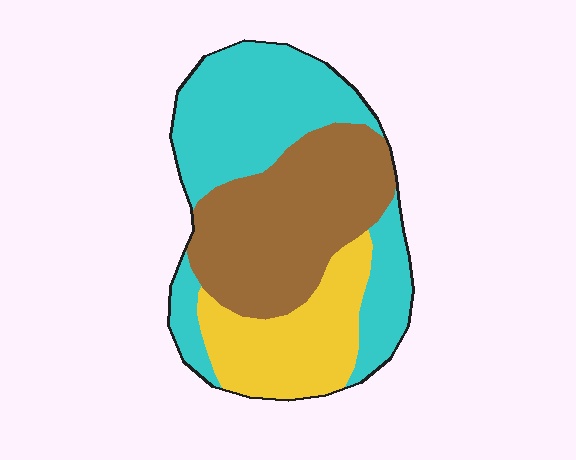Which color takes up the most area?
Cyan, at roughly 40%.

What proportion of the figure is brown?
Brown takes up between a third and a half of the figure.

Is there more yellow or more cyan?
Cyan.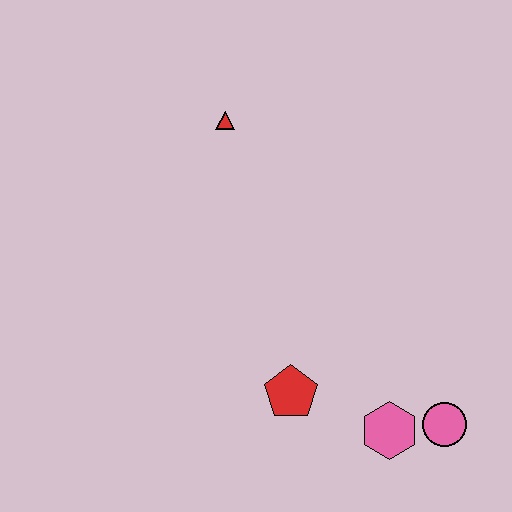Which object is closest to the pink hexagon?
The pink circle is closest to the pink hexagon.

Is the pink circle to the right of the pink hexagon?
Yes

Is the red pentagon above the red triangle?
No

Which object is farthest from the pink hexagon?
The red triangle is farthest from the pink hexagon.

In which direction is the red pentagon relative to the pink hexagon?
The red pentagon is to the left of the pink hexagon.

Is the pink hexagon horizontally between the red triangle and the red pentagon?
No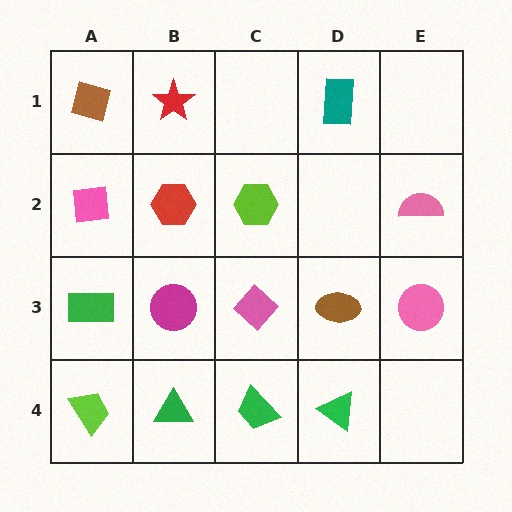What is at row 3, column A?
A green rectangle.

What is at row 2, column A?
A pink square.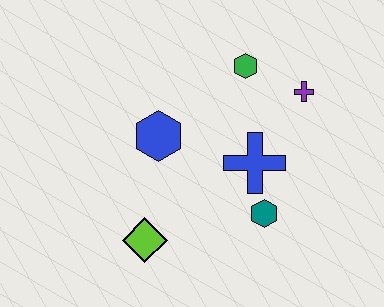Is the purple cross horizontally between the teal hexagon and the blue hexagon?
No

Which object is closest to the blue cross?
The teal hexagon is closest to the blue cross.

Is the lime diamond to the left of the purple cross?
Yes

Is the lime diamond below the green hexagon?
Yes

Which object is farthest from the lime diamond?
The purple cross is farthest from the lime diamond.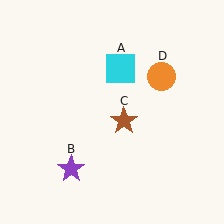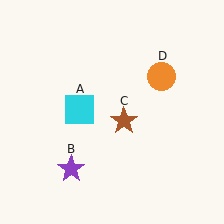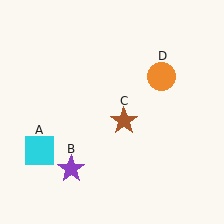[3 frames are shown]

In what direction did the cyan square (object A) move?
The cyan square (object A) moved down and to the left.